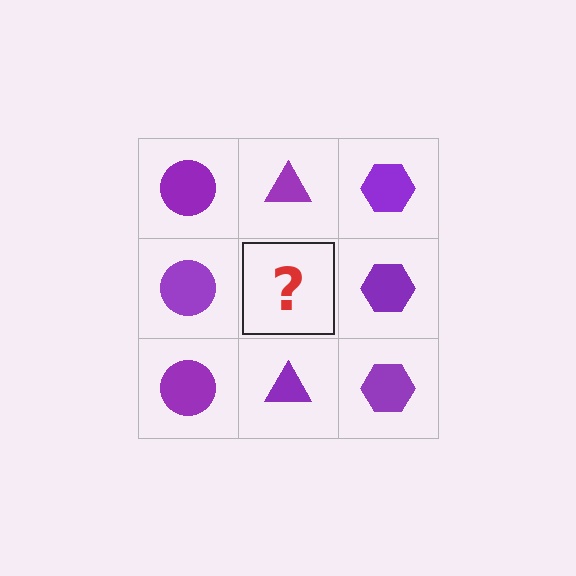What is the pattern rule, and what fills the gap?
The rule is that each column has a consistent shape. The gap should be filled with a purple triangle.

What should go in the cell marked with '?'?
The missing cell should contain a purple triangle.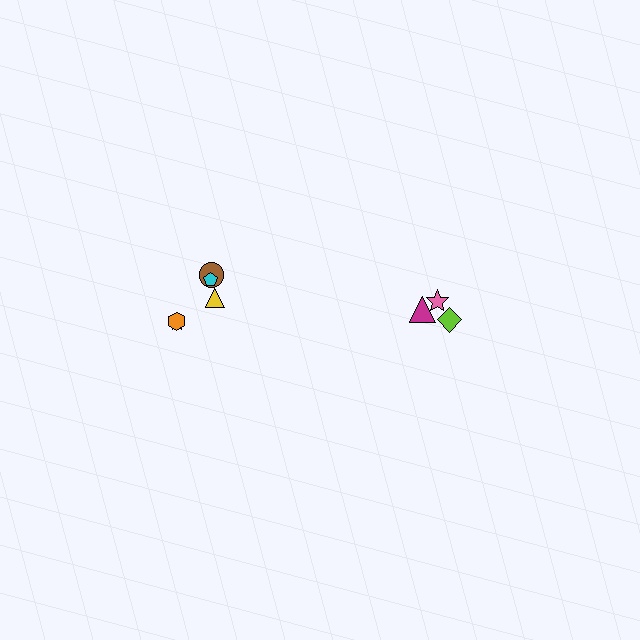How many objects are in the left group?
There are 5 objects.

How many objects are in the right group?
There are 3 objects.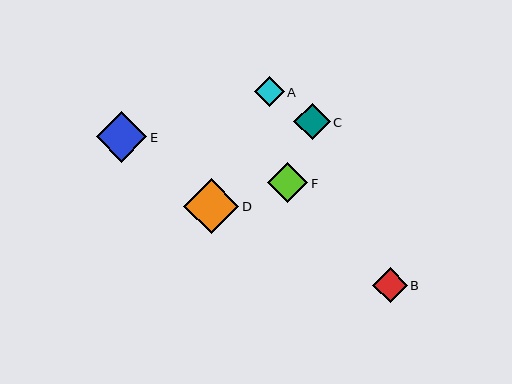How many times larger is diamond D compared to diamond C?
Diamond D is approximately 1.5 times the size of diamond C.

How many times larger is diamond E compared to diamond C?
Diamond E is approximately 1.4 times the size of diamond C.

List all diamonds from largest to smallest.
From largest to smallest: D, E, F, C, B, A.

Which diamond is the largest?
Diamond D is the largest with a size of approximately 55 pixels.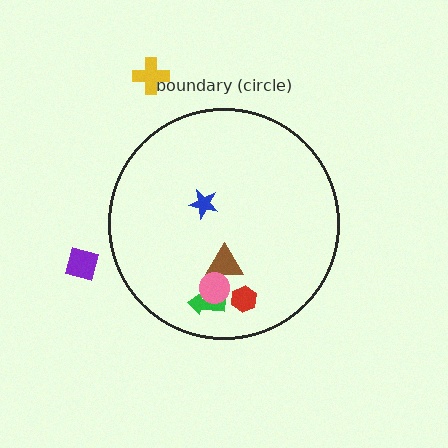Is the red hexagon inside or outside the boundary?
Inside.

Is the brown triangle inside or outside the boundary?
Inside.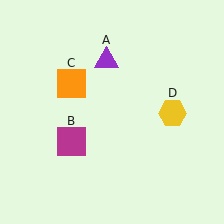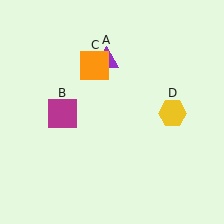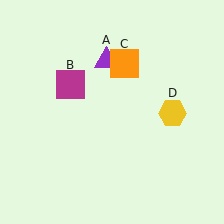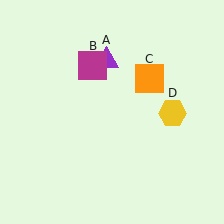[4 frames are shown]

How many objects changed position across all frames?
2 objects changed position: magenta square (object B), orange square (object C).